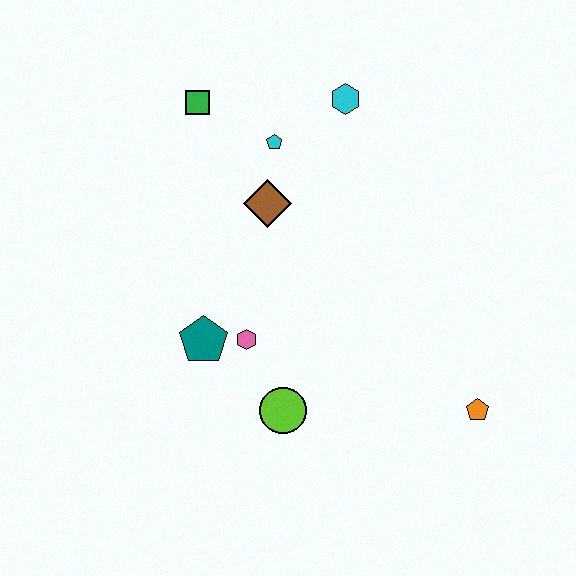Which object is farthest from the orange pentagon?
The green square is farthest from the orange pentagon.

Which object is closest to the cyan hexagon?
The cyan pentagon is closest to the cyan hexagon.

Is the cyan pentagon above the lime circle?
Yes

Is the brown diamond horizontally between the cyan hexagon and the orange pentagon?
No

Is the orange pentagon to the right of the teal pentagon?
Yes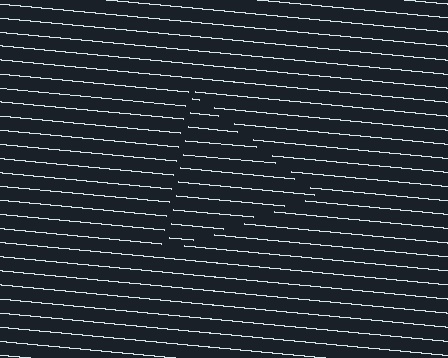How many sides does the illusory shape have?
3 sides — the line-ends trace a triangle.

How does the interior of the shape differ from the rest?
The interior of the shape contains the same grating, shifted by half a period — the contour is defined by the phase discontinuity where line-ends from the inner and outer gratings abut.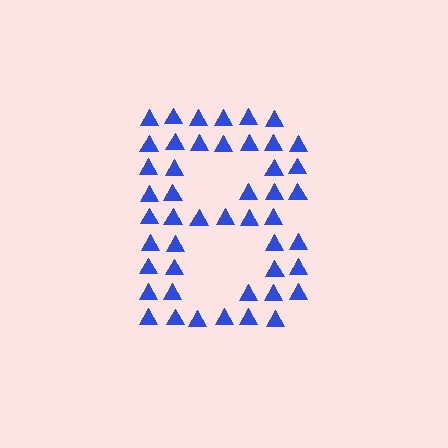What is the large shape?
The large shape is the letter B.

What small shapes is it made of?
It is made of small triangles.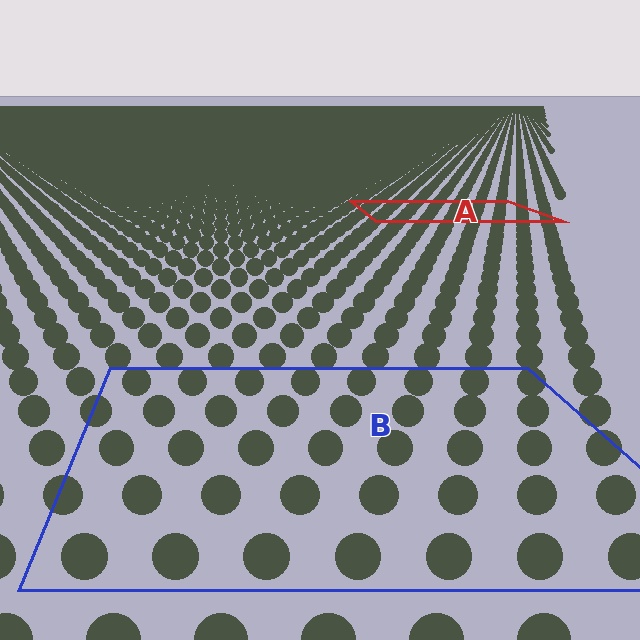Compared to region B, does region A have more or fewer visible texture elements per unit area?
Region A has more texture elements per unit area — they are packed more densely because it is farther away.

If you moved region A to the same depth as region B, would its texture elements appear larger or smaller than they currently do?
They would appear larger. At a closer depth, the same texture elements are projected at a bigger on-screen size.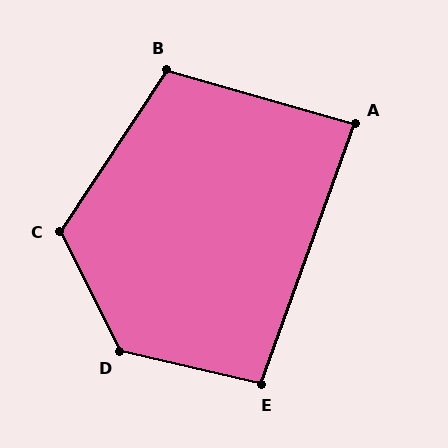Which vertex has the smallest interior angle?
A, at approximately 86 degrees.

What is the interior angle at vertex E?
Approximately 97 degrees (obtuse).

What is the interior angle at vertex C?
Approximately 120 degrees (obtuse).